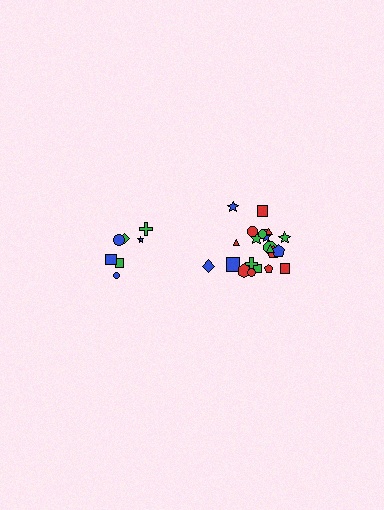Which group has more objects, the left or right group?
The right group.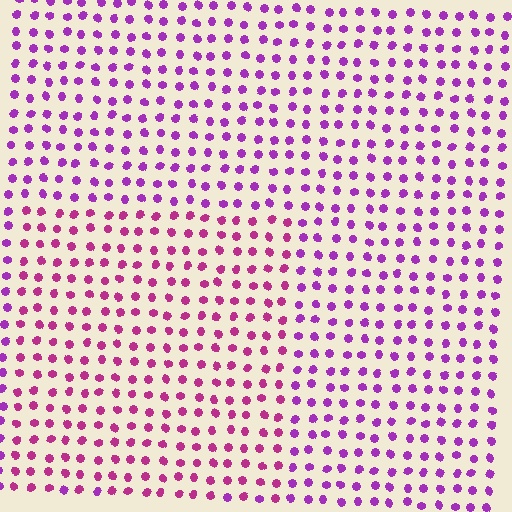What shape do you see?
I see a rectangle.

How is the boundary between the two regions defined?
The boundary is defined purely by a slight shift in hue (about 30 degrees). Spacing, size, and orientation are identical on both sides.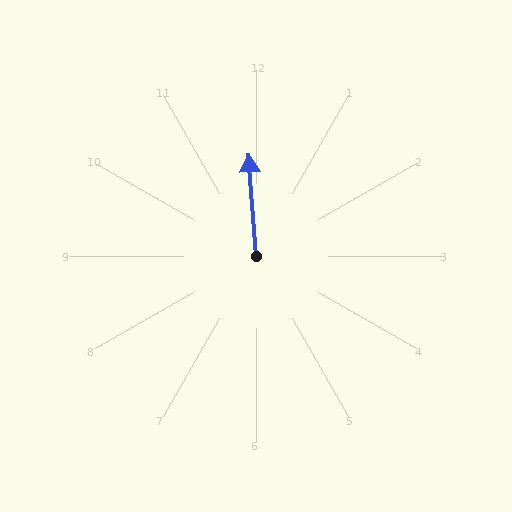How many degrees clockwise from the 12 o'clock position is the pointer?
Approximately 356 degrees.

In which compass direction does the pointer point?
North.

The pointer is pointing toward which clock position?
Roughly 12 o'clock.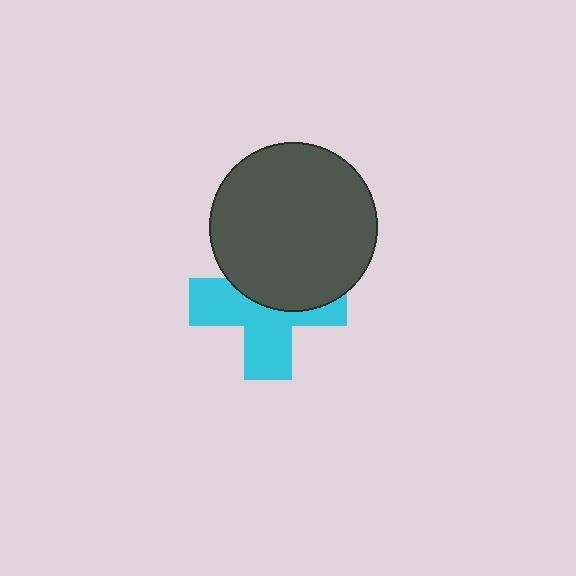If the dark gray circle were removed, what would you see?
You would see the complete cyan cross.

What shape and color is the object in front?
The object in front is a dark gray circle.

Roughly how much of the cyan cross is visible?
About half of it is visible (roughly 55%).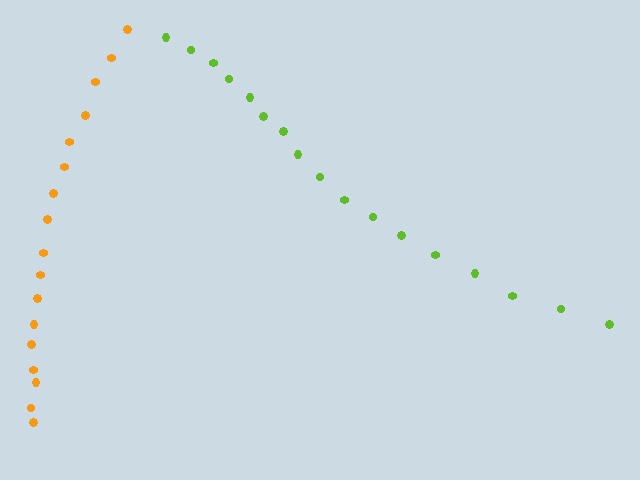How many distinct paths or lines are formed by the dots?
There are 2 distinct paths.